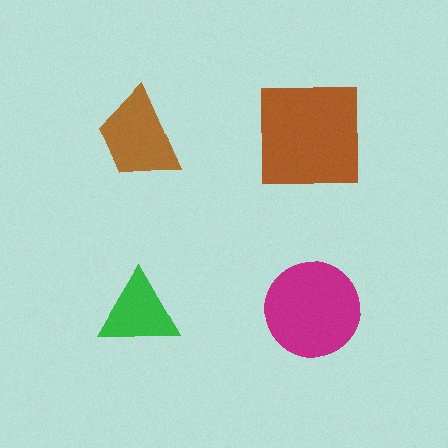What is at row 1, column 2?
A brown square.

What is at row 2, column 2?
A magenta circle.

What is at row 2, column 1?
A green triangle.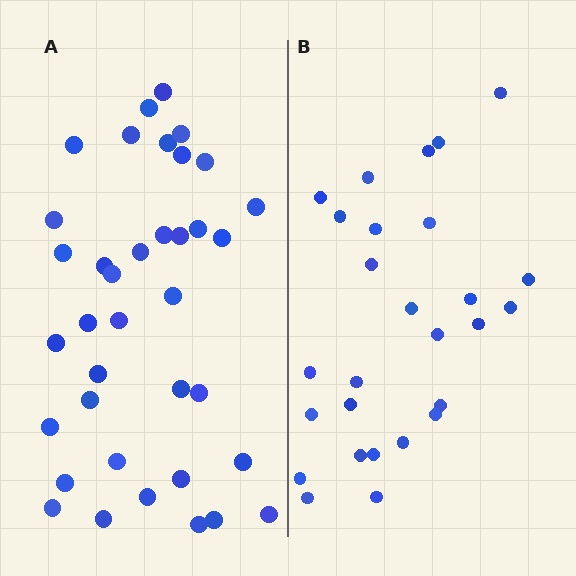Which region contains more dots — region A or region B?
Region A (the left region) has more dots.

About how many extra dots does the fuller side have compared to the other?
Region A has roughly 10 or so more dots than region B.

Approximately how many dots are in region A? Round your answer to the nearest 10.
About 40 dots. (The exact count is 37, which rounds to 40.)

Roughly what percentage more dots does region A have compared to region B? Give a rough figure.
About 35% more.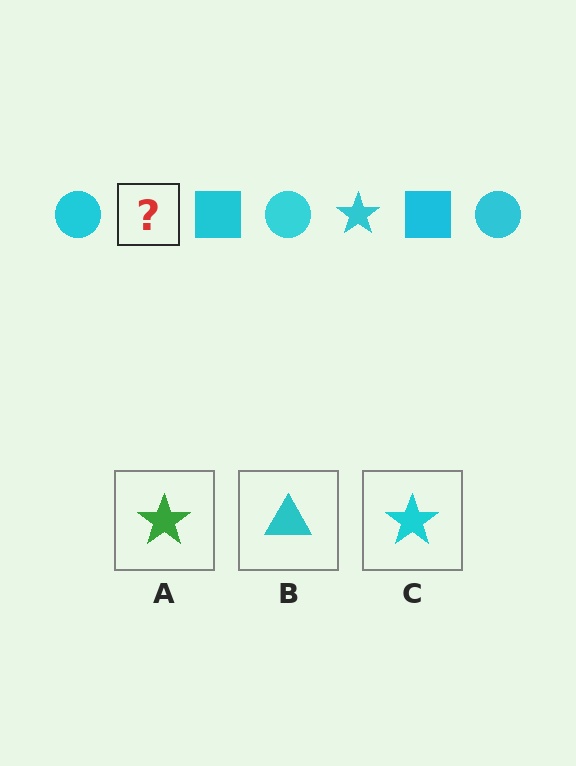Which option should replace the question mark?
Option C.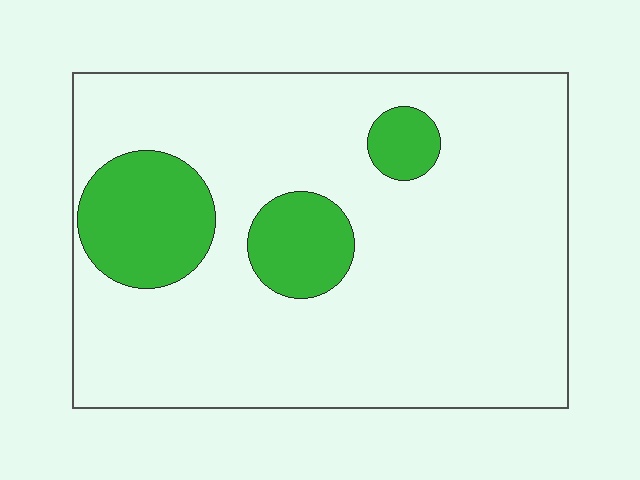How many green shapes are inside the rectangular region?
3.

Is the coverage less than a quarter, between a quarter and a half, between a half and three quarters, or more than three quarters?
Less than a quarter.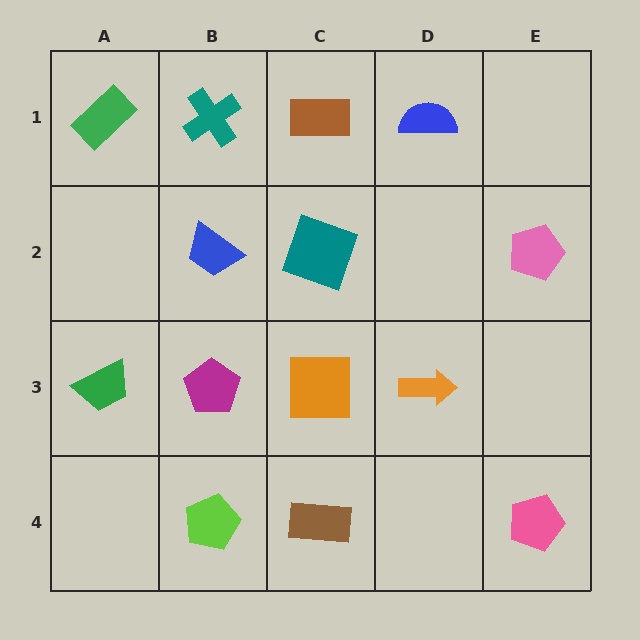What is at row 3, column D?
An orange arrow.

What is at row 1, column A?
A green rectangle.